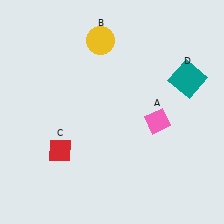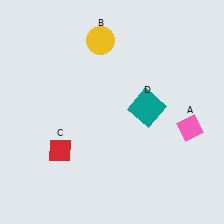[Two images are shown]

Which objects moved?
The objects that moved are: the pink diamond (A), the teal square (D).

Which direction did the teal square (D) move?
The teal square (D) moved left.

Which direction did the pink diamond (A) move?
The pink diamond (A) moved right.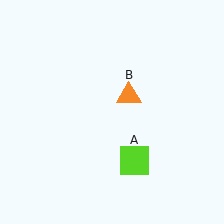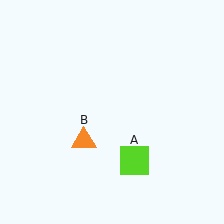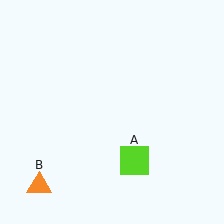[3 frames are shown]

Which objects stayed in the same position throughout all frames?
Lime square (object A) remained stationary.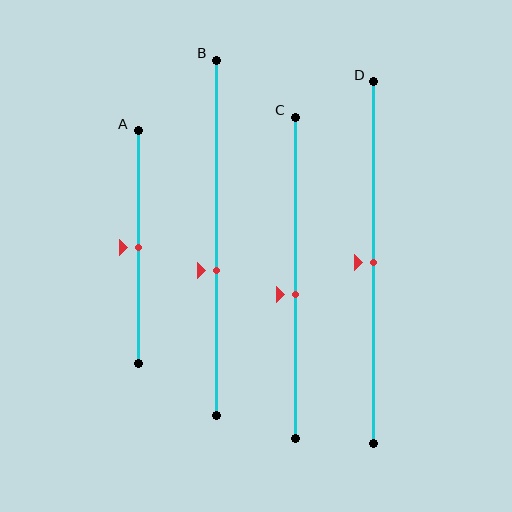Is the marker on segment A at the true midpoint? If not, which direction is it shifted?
Yes, the marker on segment A is at the true midpoint.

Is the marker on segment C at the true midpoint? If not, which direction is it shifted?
No, the marker on segment C is shifted downward by about 5% of the segment length.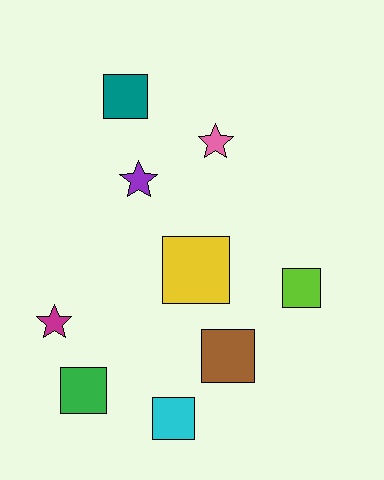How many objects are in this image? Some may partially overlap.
There are 9 objects.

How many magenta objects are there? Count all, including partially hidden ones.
There is 1 magenta object.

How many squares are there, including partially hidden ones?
There are 6 squares.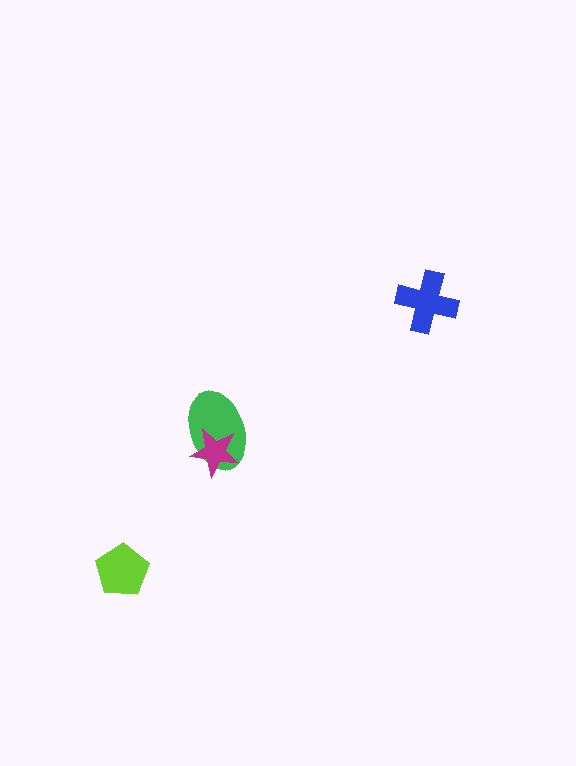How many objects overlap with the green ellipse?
1 object overlaps with the green ellipse.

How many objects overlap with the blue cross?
0 objects overlap with the blue cross.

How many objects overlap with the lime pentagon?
0 objects overlap with the lime pentagon.